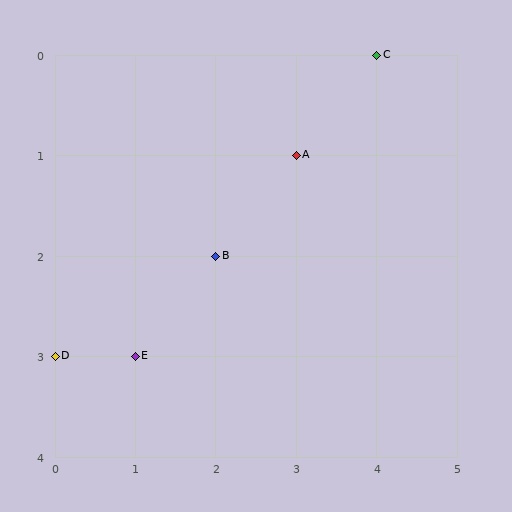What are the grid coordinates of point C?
Point C is at grid coordinates (4, 0).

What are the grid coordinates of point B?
Point B is at grid coordinates (2, 2).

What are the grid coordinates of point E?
Point E is at grid coordinates (1, 3).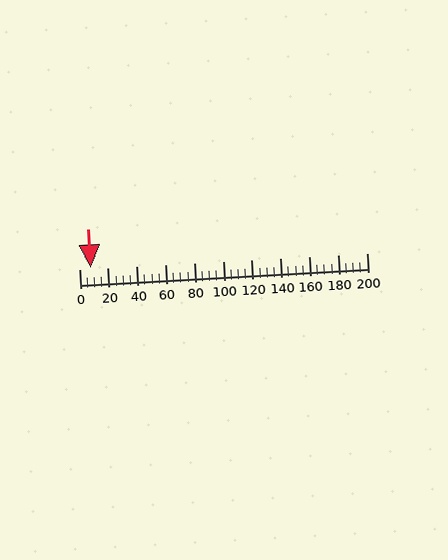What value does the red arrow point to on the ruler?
The red arrow points to approximately 8.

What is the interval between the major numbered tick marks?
The major tick marks are spaced 20 units apart.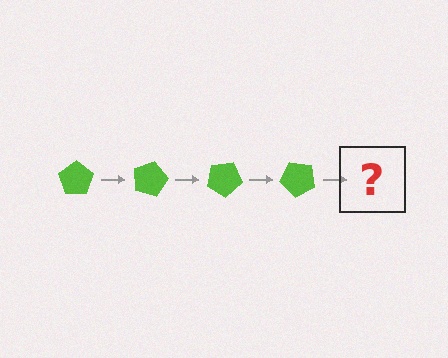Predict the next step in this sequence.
The next step is a lime pentagon rotated 60 degrees.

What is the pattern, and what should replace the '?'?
The pattern is that the pentagon rotates 15 degrees each step. The '?' should be a lime pentagon rotated 60 degrees.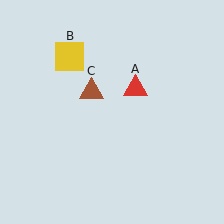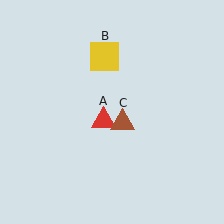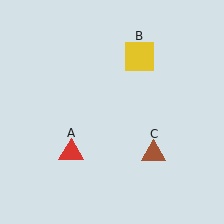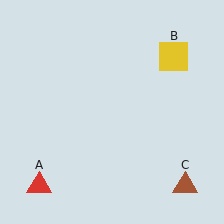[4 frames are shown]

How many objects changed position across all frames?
3 objects changed position: red triangle (object A), yellow square (object B), brown triangle (object C).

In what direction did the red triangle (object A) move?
The red triangle (object A) moved down and to the left.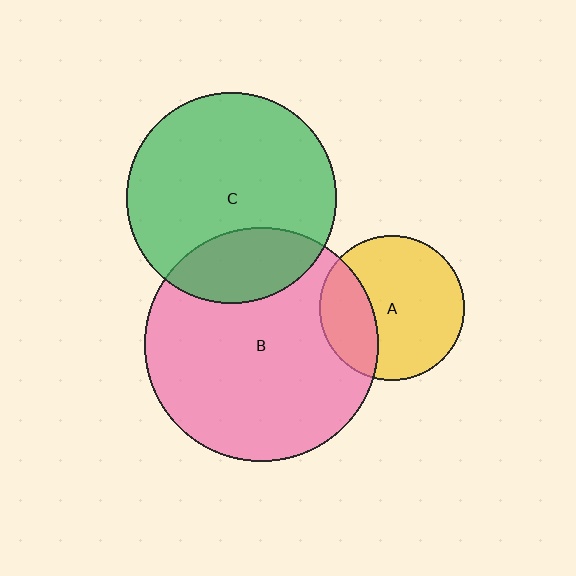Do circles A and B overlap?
Yes.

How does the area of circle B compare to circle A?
Approximately 2.6 times.